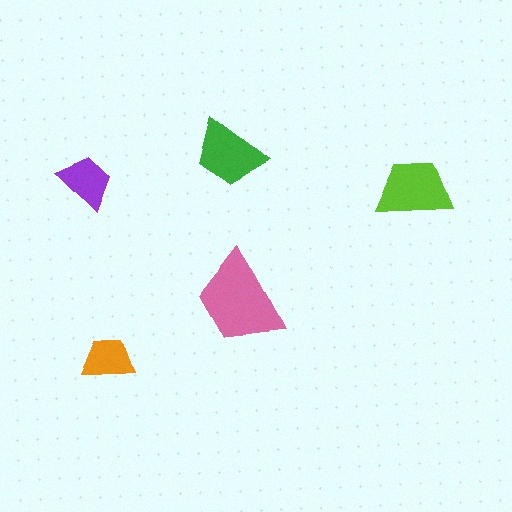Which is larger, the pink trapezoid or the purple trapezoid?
The pink one.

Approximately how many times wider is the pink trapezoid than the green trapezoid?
About 1.5 times wider.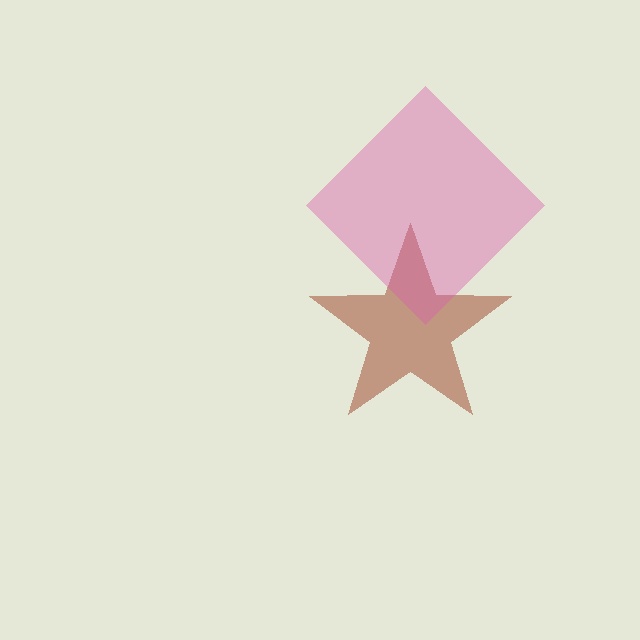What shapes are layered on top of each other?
The layered shapes are: a brown star, a pink diamond.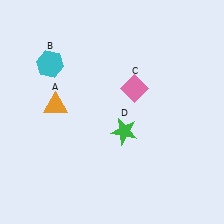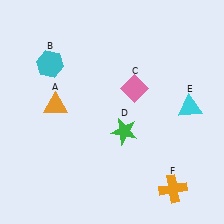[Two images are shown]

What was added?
A cyan triangle (E), an orange cross (F) were added in Image 2.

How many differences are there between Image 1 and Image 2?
There are 2 differences between the two images.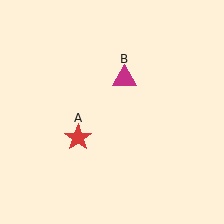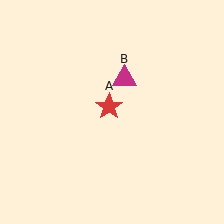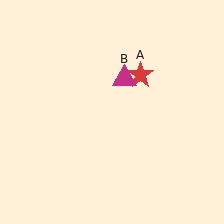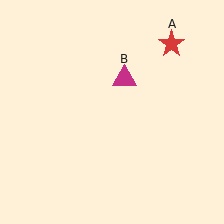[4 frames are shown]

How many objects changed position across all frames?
1 object changed position: red star (object A).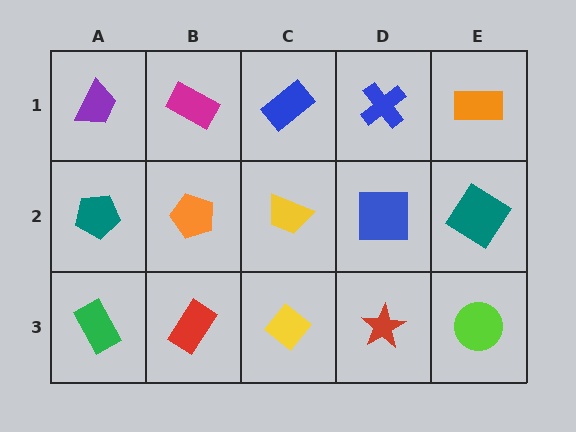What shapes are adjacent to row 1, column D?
A blue square (row 2, column D), a blue rectangle (row 1, column C), an orange rectangle (row 1, column E).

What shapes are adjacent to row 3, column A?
A teal pentagon (row 2, column A), a red rectangle (row 3, column B).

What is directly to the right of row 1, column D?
An orange rectangle.